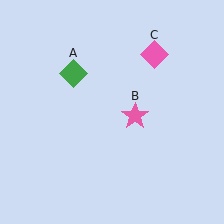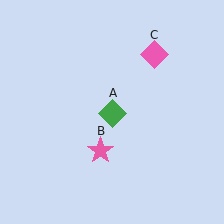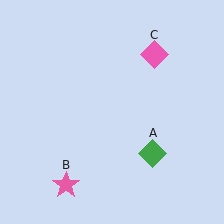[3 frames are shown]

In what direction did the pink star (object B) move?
The pink star (object B) moved down and to the left.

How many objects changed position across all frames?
2 objects changed position: green diamond (object A), pink star (object B).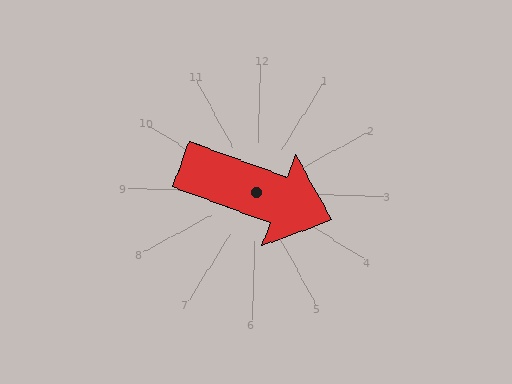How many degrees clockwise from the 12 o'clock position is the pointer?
Approximately 108 degrees.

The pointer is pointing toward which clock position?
Roughly 4 o'clock.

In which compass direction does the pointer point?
East.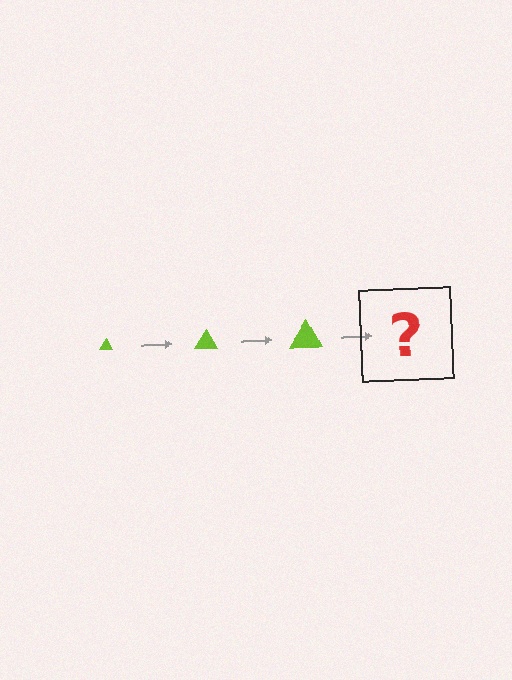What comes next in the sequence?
The next element should be a lime triangle, larger than the previous one.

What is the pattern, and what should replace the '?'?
The pattern is that the triangle gets progressively larger each step. The '?' should be a lime triangle, larger than the previous one.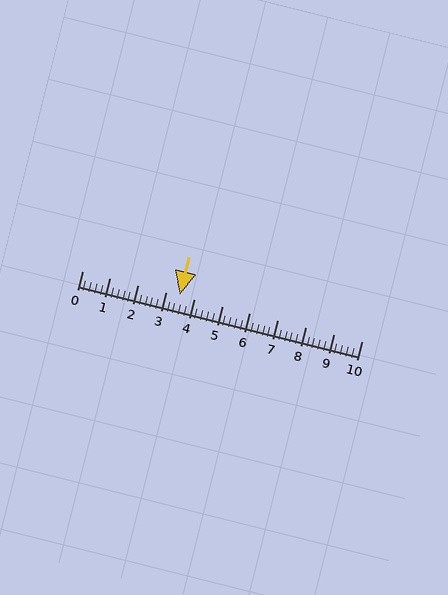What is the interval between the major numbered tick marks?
The major tick marks are spaced 1 units apart.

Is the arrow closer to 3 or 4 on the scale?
The arrow is closer to 4.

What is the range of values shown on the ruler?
The ruler shows values from 0 to 10.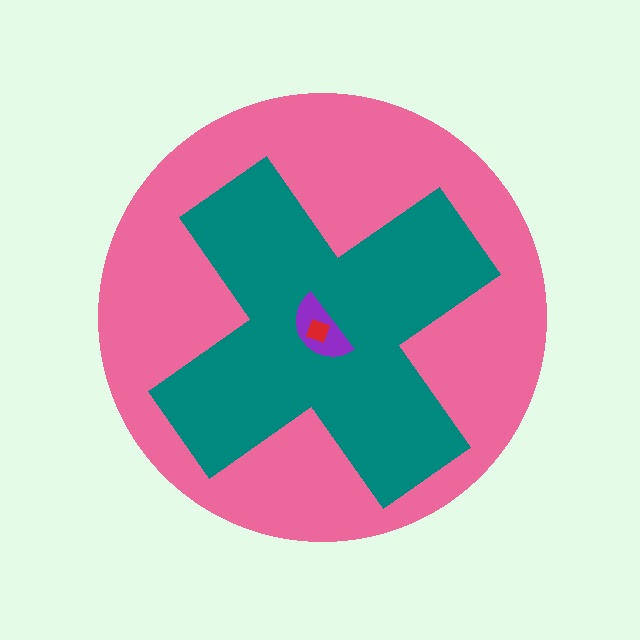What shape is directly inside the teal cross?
The purple semicircle.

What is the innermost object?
The red square.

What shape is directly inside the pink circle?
The teal cross.